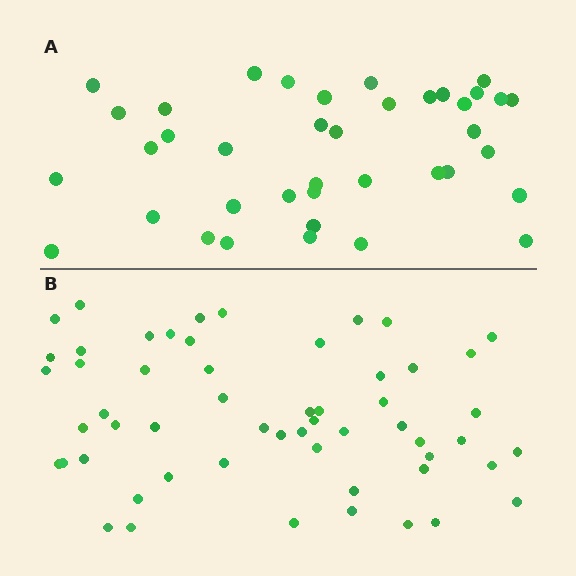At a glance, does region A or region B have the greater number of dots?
Region B (the bottom region) has more dots.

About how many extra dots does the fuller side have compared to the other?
Region B has approximately 15 more dots than region A.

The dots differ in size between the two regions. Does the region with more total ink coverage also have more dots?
No. Region A has more total ink coverage because its dots are larger, but region B actually contains more individual dots. Total area can be misleading — the number of items is what matters here.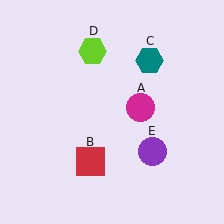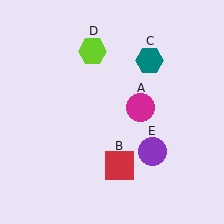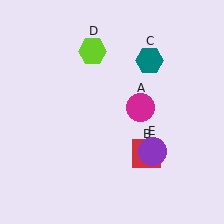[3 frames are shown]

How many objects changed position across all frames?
1 object changed position: red square (object B).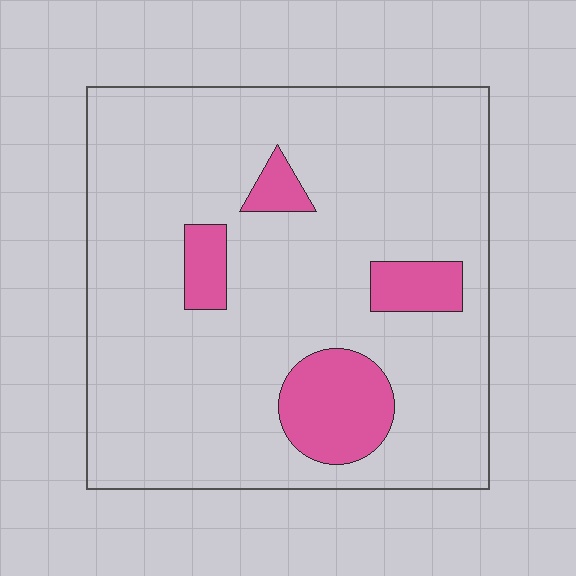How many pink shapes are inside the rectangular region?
4.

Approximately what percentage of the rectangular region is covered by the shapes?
Approximately 15%.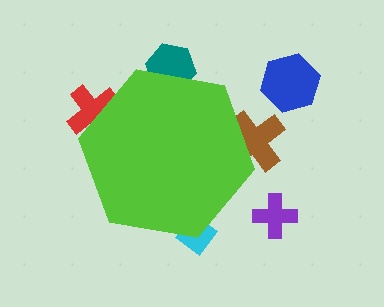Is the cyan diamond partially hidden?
Yes, the cyan diamond is partially hidden behind the lime hexagon.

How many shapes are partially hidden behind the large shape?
4 shapes are partially hidden.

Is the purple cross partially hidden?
No, the purple cross is fully visible.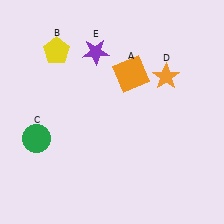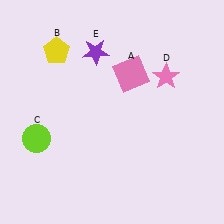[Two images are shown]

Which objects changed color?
A changed from orange to pink. C changed from green to lime. D changed from orange to pink.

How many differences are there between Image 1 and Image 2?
There are 3 differences between the two images.